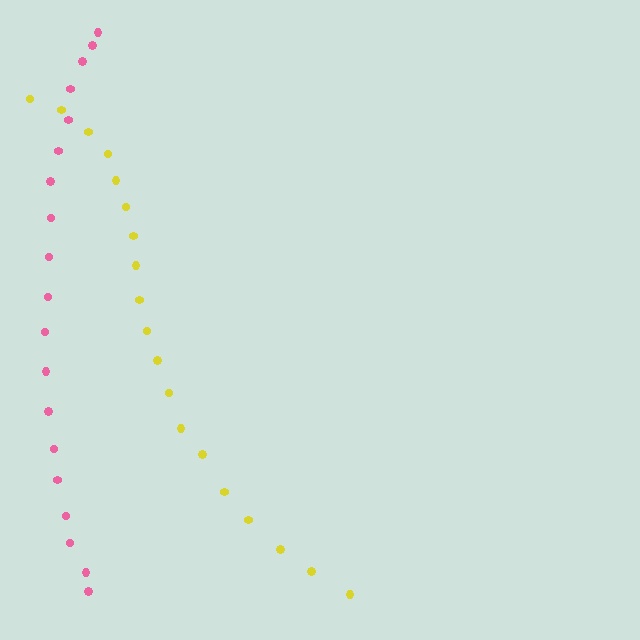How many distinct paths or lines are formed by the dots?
There are 2 distinct paths.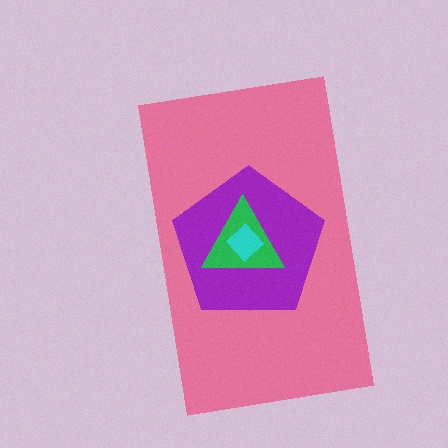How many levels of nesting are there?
4.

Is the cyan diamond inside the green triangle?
Yes.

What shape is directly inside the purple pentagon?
The green triangle.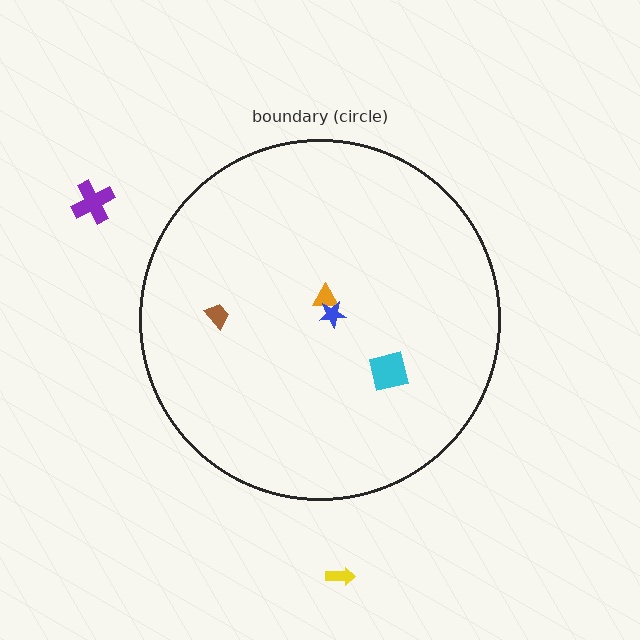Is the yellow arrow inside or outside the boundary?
Outside.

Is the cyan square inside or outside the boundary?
Inside.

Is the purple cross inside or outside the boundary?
Outside.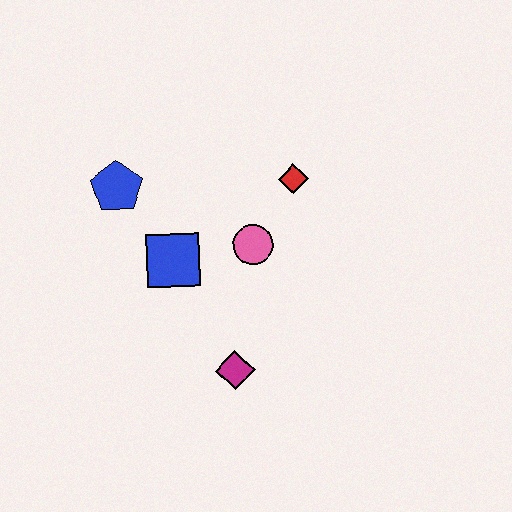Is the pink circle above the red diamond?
No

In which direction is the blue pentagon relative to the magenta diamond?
The blue pentagon is above the magenta diamond.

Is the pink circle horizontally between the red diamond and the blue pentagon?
Yes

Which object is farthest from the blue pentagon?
The magenta diamond is farthest from the blue pentagon.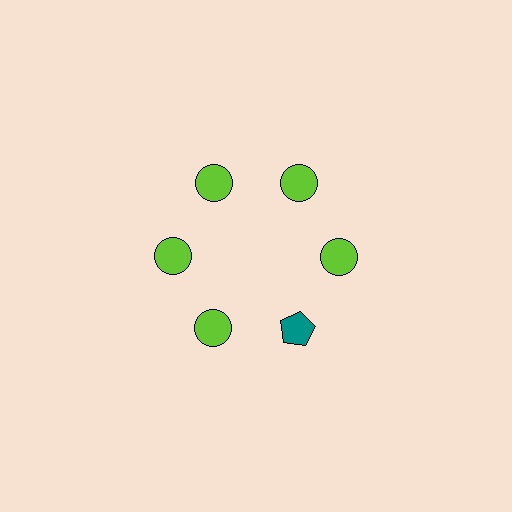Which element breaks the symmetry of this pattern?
The teal pentagon at roughly the 5 o'clock position breaks the symmetry. All other shapes are lime circles.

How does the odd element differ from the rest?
It differs in both color (teal instead of lime) and shape (pentagon instead of circle).